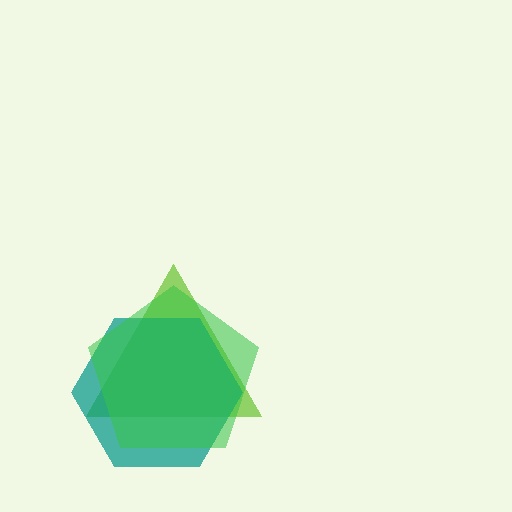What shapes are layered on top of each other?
The layered shapes are: a lime triangle, a teal hexagon, a green pentagon.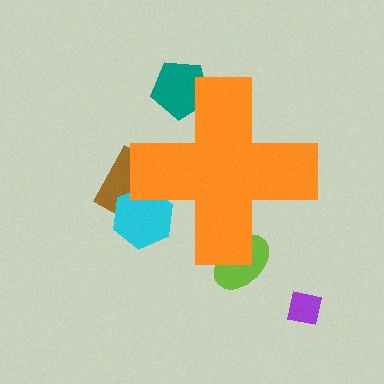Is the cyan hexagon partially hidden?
Yes, the cyan hexagon is partially hidden behind the orange cross.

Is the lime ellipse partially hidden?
Yes, the lime ellipse is partially hidden behind the orange cross.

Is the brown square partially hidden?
Yes, the brown square is partially hidden behind the orange cross.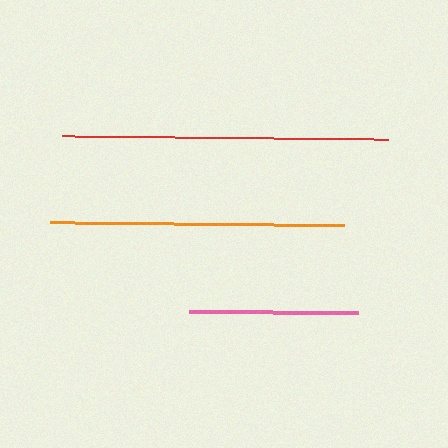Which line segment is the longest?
The red line is the longest at approximately 325 pixels.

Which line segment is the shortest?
The pink line is the shortest at approximately 169 pixels.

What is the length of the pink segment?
The pink segment is approximately 169 pixels long.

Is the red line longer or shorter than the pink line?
The red line is longer than the pink line.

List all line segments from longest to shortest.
From longest to shortest: red, orange, pink.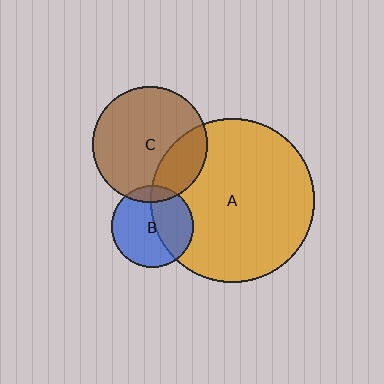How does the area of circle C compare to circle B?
Approximately 2.0 times.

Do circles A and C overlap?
Yes.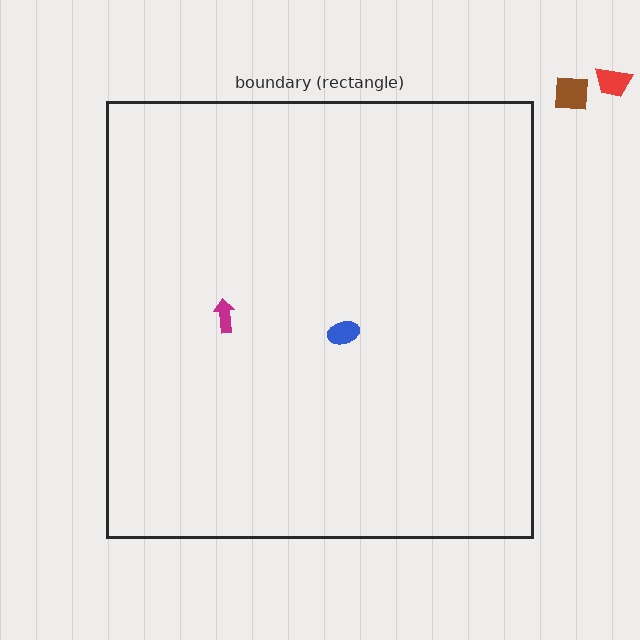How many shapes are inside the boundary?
2 inside, 2 outside.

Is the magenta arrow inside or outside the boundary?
Inside.